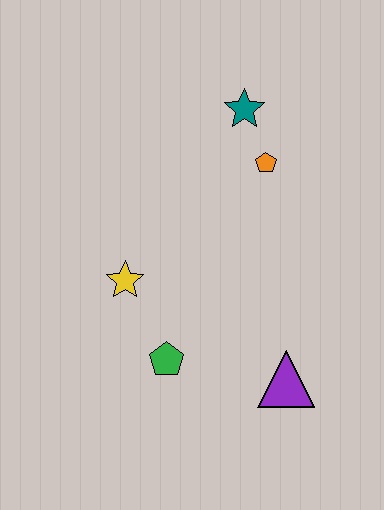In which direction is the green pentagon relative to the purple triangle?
The green pentagon is to the left of the purple triangle.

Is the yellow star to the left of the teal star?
Yes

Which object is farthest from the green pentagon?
The teal star is farthest from the green pentagon.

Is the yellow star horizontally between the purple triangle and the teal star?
No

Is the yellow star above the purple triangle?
Yes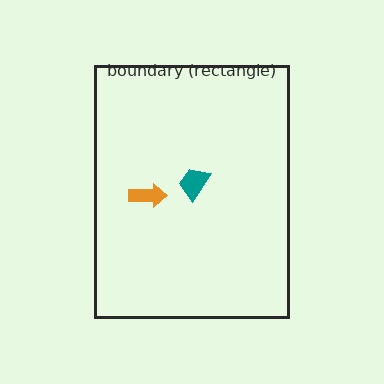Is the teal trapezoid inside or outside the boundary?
Inside.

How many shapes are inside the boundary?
2 inside, 0 outside.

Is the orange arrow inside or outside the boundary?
Inside.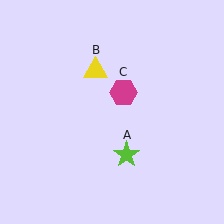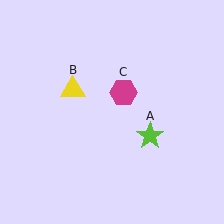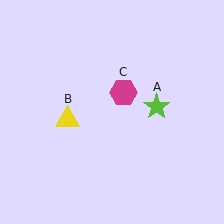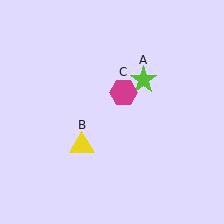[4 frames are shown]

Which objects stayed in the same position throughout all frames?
Magenta hexagon (object C) remained stationary.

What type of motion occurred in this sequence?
The lime star (object A), yellow triangle (object B) rotated counterclockwise around the center of the scene.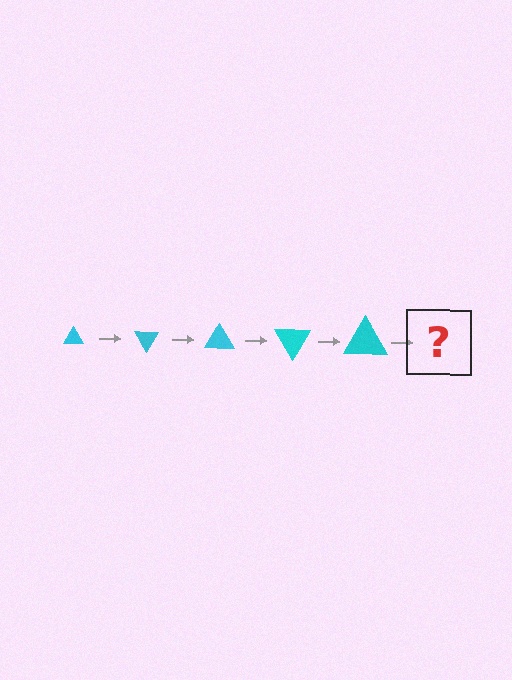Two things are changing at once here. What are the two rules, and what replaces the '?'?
The two rules are that the triangle grows larger each step and it rotates 60 degrees each step. The '?' should be a triangle, larger than the previous one and rotated 300 degrees from the start.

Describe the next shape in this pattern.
It should be a triangle, larger than the previous one and rotated 300 degrees from the start.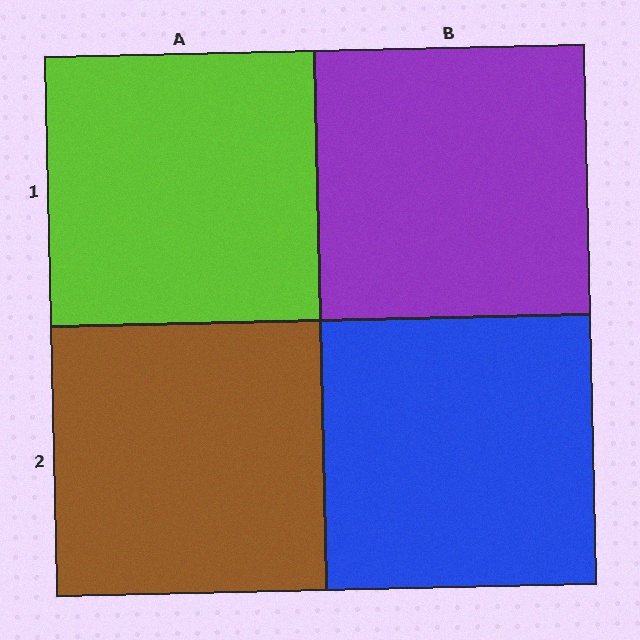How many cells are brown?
1 cell is brown.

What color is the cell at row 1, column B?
Purple.